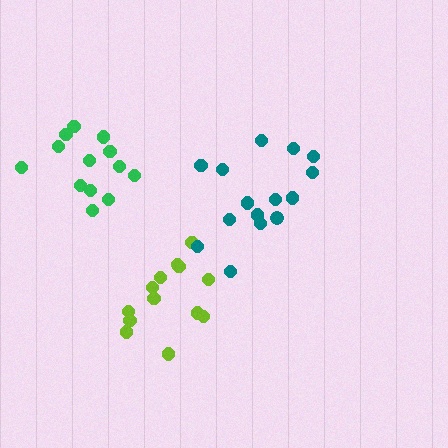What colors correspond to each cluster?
The clusters are colored: lime, green, teal.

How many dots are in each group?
Group 1: 13 dots, Group 2: 13 dots, Group 3: 15 dots (41 total).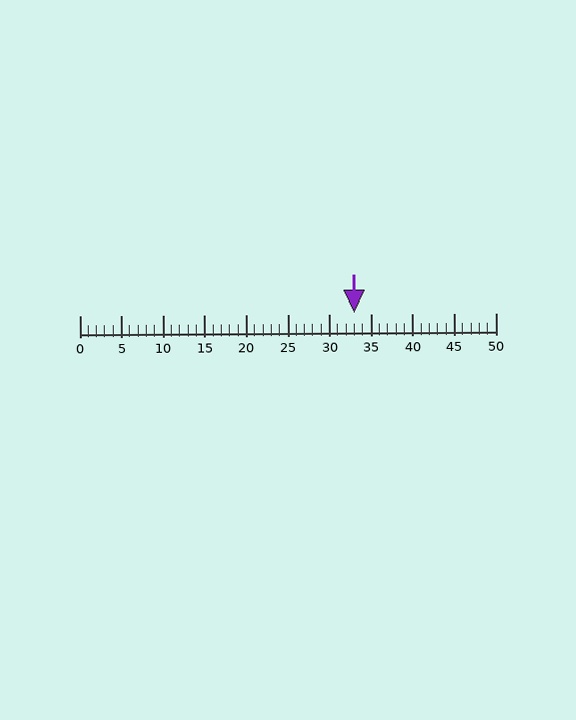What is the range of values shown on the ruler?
The ruler shows values from 0 to 50.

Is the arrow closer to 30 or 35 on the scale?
The arrow is closer to 35.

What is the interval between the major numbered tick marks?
The major tick marks are spaced 5 units apart.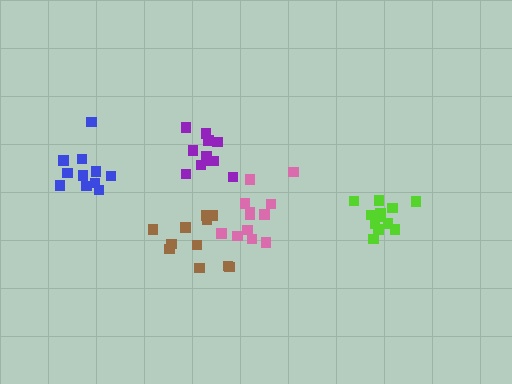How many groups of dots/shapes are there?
There are 5 groups.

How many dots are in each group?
Group 1: 13 dots, Group 2: 11 dots, Group 3: 12 dots, Group 4: 11 dots, Group 5: 11 dots (58 total).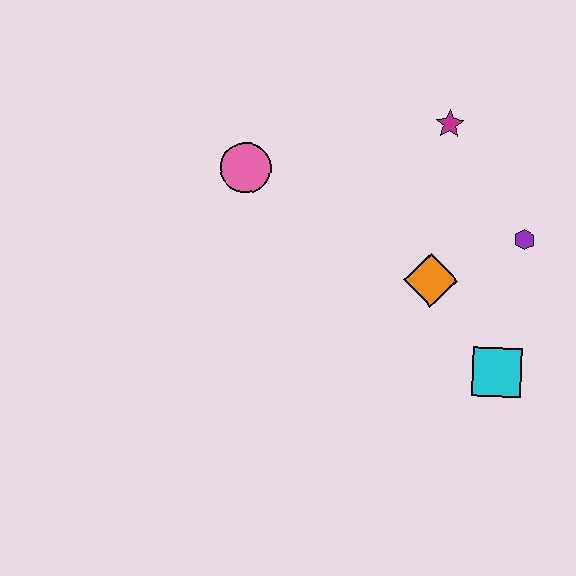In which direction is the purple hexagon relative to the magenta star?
The purple hexagon is below the magenta star.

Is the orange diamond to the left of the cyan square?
Yes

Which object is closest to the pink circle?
The magenta star is closest to the pink circle.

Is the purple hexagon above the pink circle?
No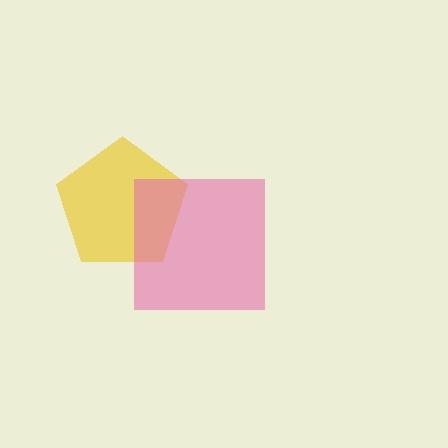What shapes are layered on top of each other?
The layered shapes are: a yellow pentagon, a pink square.